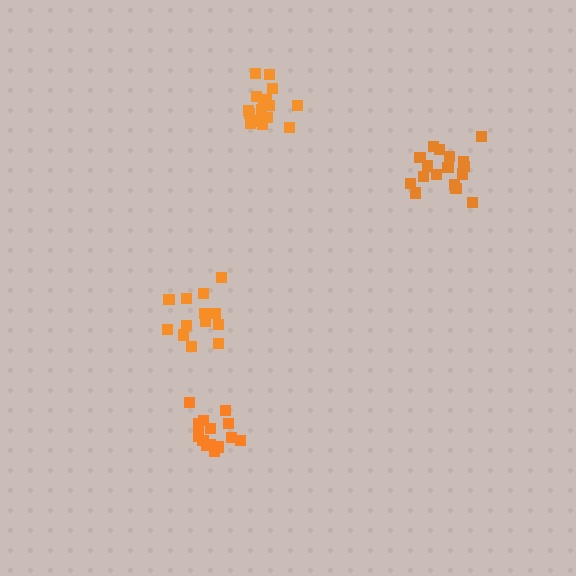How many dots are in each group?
Group 1: 13 dots, Group 2: 16 dots, Group 3: 17 dots, Group 4: 15 dots (61 total).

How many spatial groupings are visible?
There are 4 spatial groupings.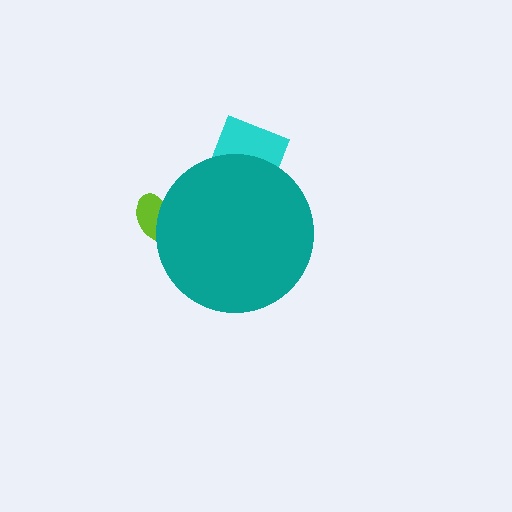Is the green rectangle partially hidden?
Yes, the green rectangle is partially hidden behind the teal circle.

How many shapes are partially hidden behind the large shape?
3 shapes are partially hidden.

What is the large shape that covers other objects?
A teal circle.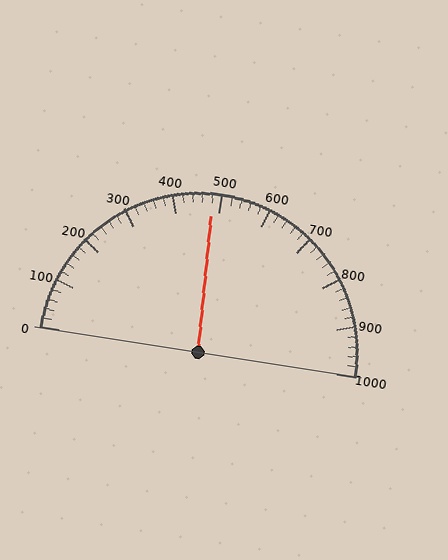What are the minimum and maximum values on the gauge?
The gauge ranges from 0 to 1000.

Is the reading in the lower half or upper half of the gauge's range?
The reading is in the lower half of the range (0 to 1000).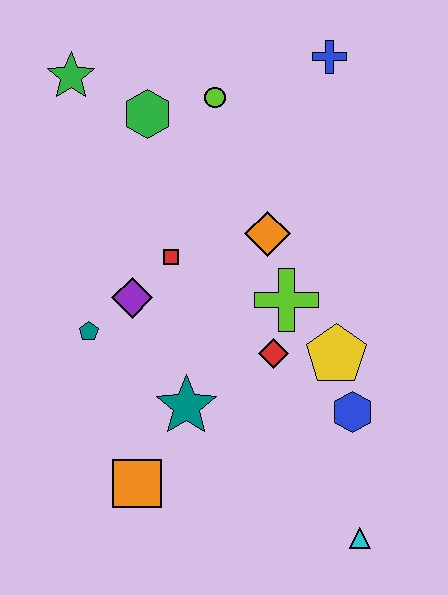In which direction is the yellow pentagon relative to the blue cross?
The yellow pentagon is below the blue cross.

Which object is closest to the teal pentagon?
The purple diamond is closest to the teal pentagon.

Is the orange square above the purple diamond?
No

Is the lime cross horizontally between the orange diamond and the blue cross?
Yes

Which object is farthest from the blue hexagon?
The green star is farthest from the blue hexagon.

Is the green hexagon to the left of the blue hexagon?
Yes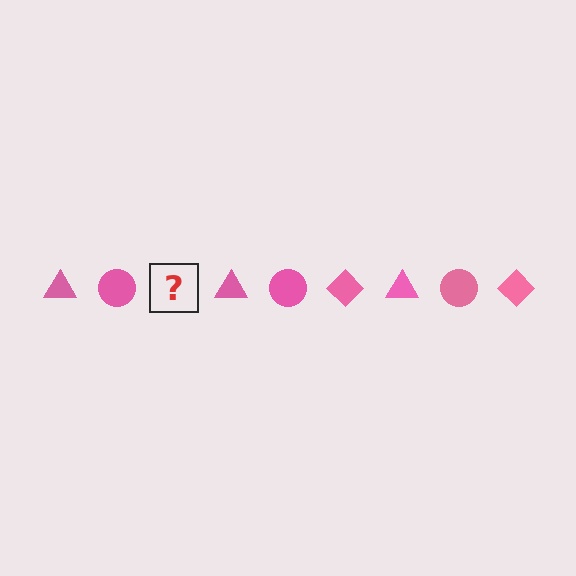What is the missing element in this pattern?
The missing element is a pink diamond.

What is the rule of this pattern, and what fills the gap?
The rule is that the pattern cycles through triangle, circle, diamond shapes in pink. The gap should be filled with a pink diamond.